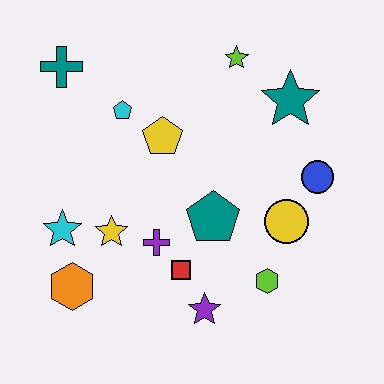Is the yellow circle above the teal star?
No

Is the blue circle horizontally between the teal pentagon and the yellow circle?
No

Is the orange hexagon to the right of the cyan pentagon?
No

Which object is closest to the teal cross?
The cyan pentagon is closest to the teal cross.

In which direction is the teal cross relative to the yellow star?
The teal cross is above the yellow star.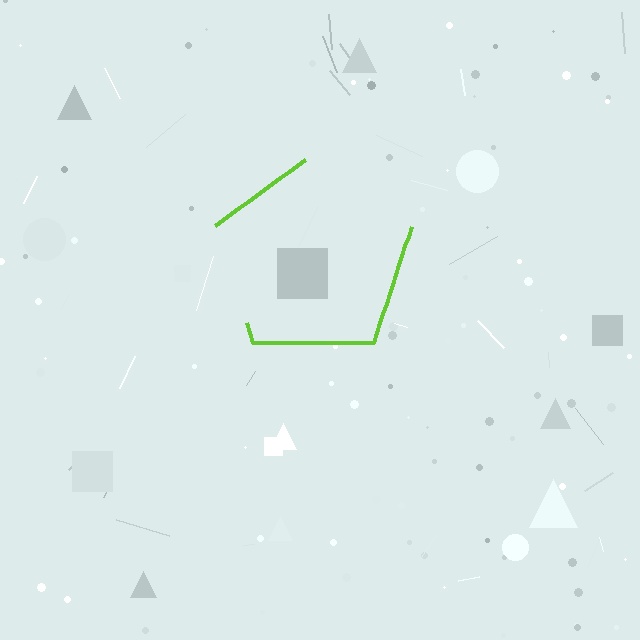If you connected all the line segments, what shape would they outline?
They would outline a pentagon.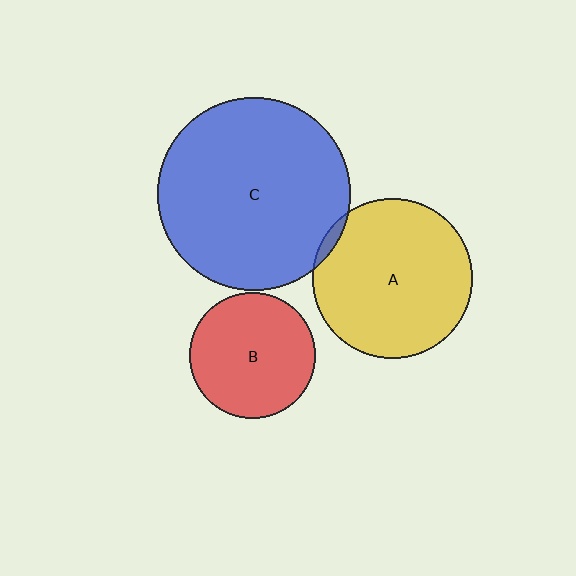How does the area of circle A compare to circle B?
Approximately 1.6 times.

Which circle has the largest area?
Circle C (blue).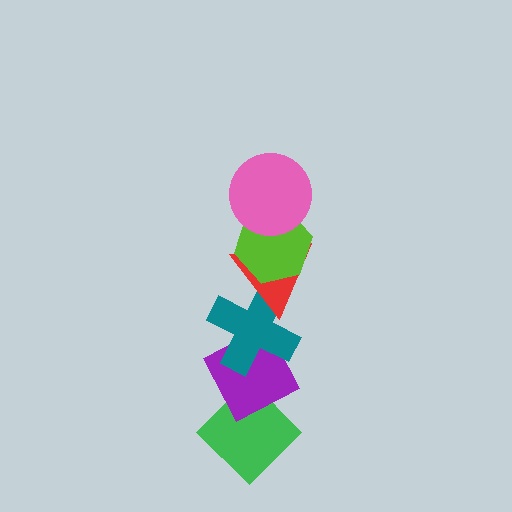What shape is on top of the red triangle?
The lime hexagon is on top of the red triangle.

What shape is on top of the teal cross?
The red triangle is on top of the teal cross.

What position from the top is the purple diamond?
The purple diamond is 5th from the top.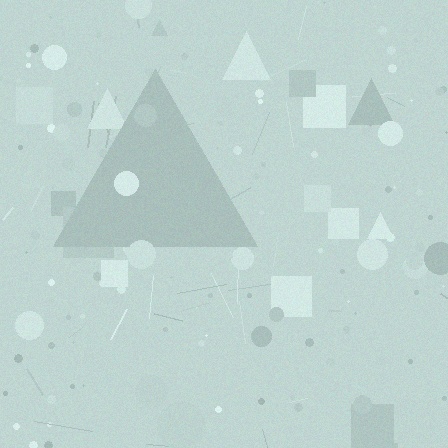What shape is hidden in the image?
A triangle is hidden in the image.